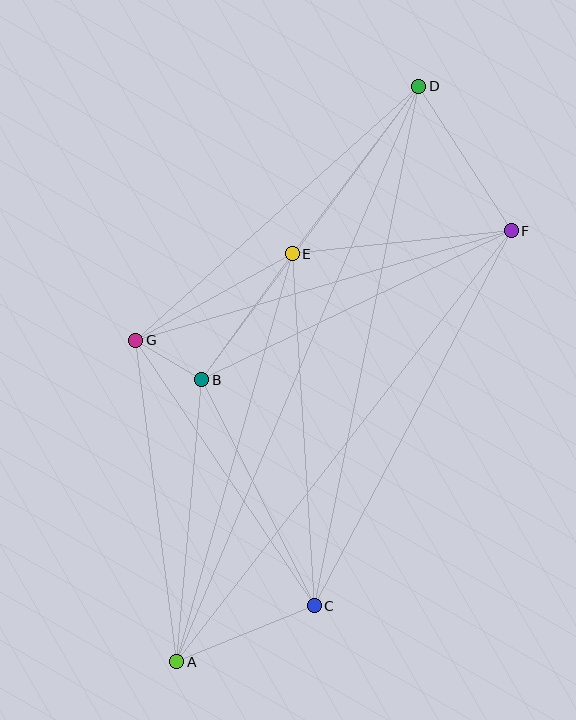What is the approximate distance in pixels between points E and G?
The distance between E and G is approximately 179 pixels.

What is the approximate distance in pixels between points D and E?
The distance between D and E is approximately 210 pixels.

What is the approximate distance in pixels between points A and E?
The distance between A and E is approximately 424 pixels.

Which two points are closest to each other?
Points B and G are closest to each other.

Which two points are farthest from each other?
Points A and D are farthest from each other.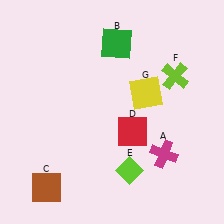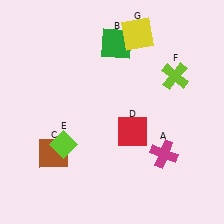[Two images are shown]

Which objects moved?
The objects that moved are: the brown square (C), the lime diamond (E), the yellow square (G).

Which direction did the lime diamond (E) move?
The lime diamond (E) moved left.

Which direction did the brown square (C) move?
The brown square (C) moved up.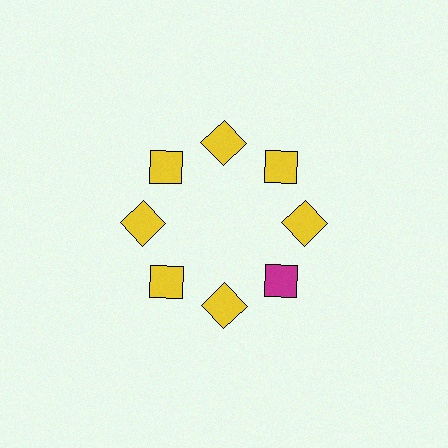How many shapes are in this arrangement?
There are 8 shapes arranged in a ring pattern.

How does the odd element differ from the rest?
It has a different color: magenta instead of yellow.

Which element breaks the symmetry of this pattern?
The magenta square at roughly the 4 o'clock position breaks the symmetry. All other shapes are yellow squares.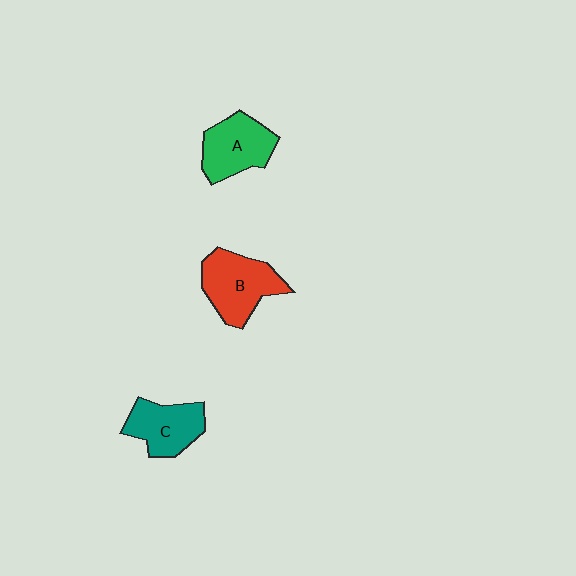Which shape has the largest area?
Shape B (red).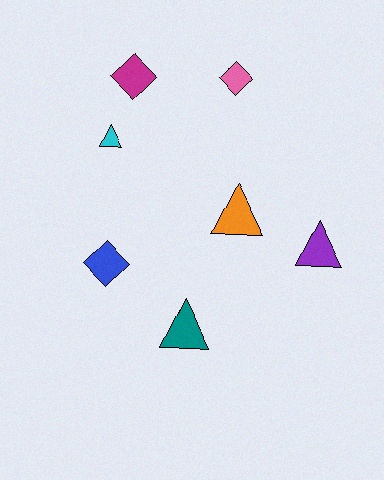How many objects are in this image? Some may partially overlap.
There are 7 objects.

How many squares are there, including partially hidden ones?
There are no squares.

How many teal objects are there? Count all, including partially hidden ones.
There is 1 teal object.